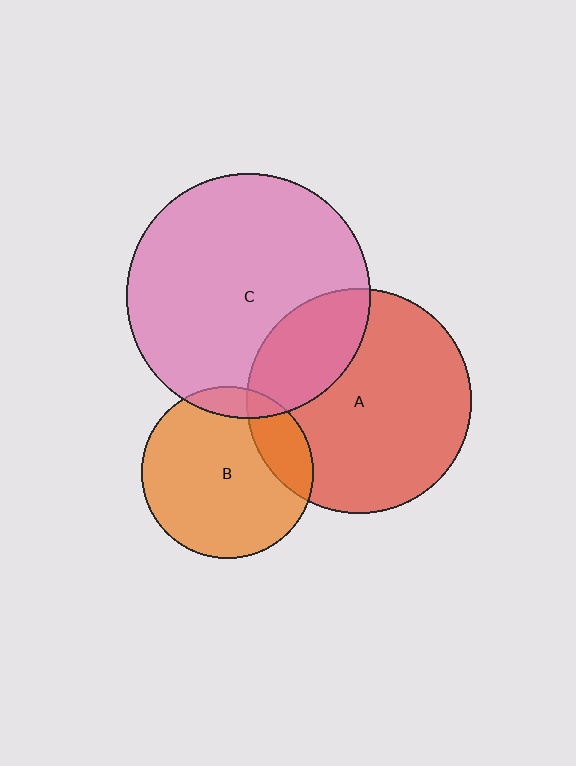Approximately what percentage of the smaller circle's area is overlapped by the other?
Approximately 10%.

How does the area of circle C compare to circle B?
Approximately 2.0 times.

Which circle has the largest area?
Circle C (pink).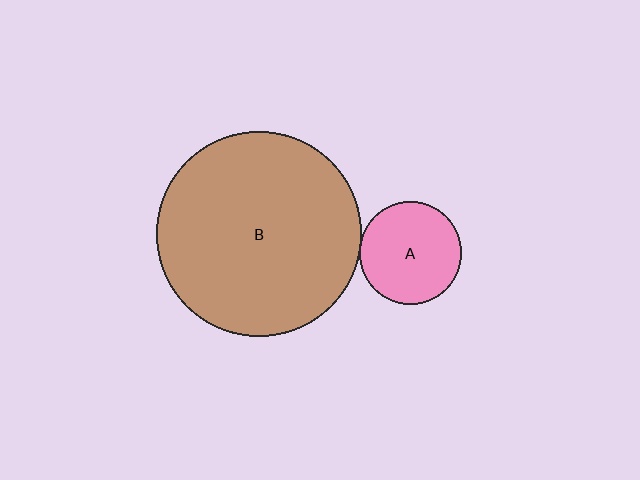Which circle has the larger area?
Circle B (brown).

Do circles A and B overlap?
Yes.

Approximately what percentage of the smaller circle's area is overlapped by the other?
Approximately 5%.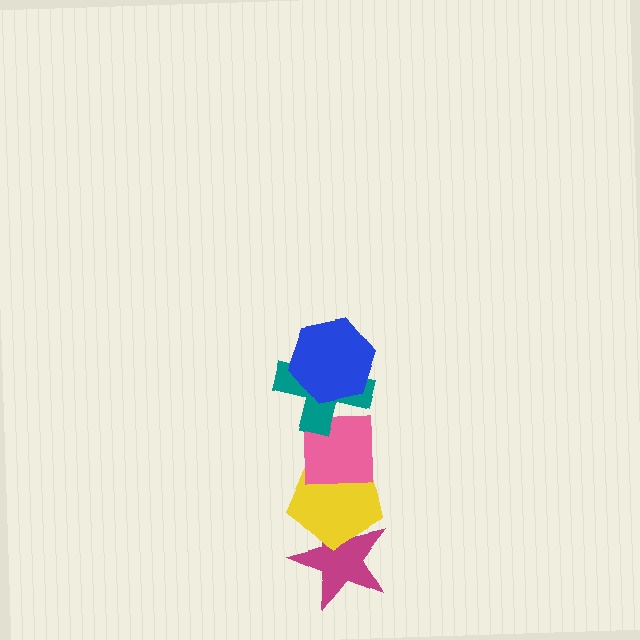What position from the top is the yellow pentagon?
The yellow pentagon is 4th from the top.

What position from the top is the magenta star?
The magenta star is 5th from the top.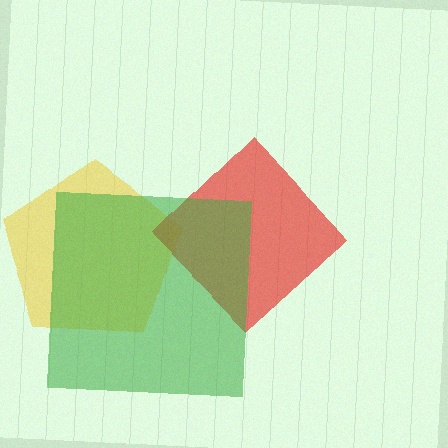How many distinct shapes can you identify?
There are 3 distinct shapes: a yellow pentagon, a red diamond, a green square.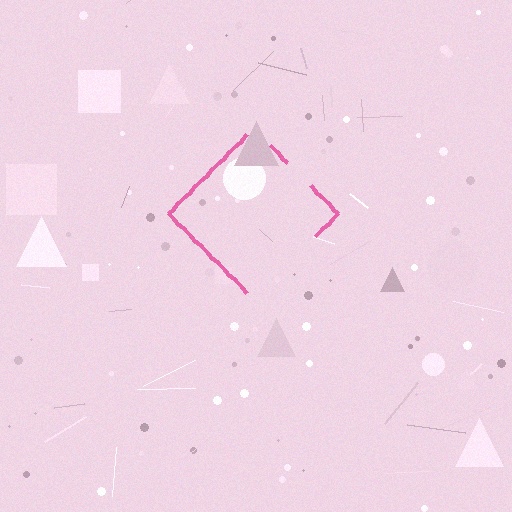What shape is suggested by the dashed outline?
The dashed outline suggests a diamond.